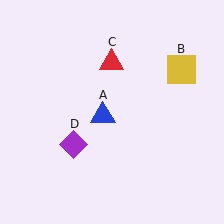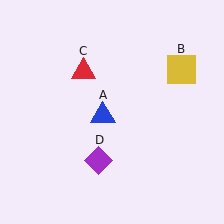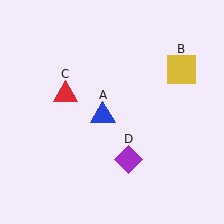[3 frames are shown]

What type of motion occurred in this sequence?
The red triangle (object C), purple diamond (object D) rotated counterclockwise around the center of the scene.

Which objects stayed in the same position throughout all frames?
Blue triangle (object A) and yellow square (object B) remained stationary.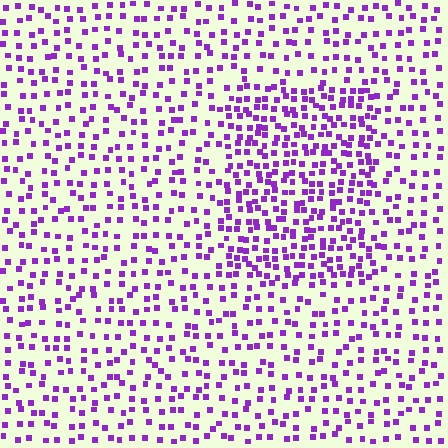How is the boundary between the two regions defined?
The boundary is defined by a change in element density (approximately 1.8x ratio). All elements are the same color, size, and shape.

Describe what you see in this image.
The image contains small purple elements arranged at two different densities. A rectangle-shaped region is visible where the elements are more densely packed than the surrounding area.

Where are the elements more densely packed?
The elements are more densely packed inside the rectangle boundary.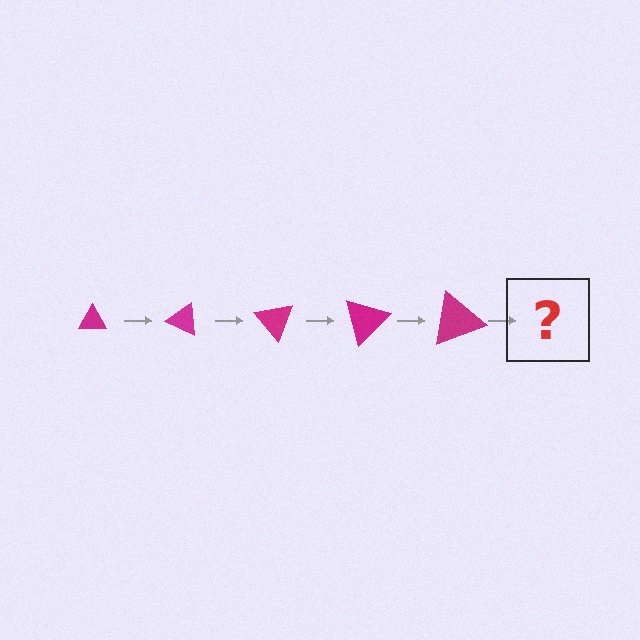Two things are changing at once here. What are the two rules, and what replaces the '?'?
The two rules are that the triangle grows larger each step and it rotates 25 degrees each step. The '?' should be a triangle, larger than the previous one and rotated 125 degrees from the start.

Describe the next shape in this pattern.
It should be a triangle, larger than the previous one and rotated 125 degrees from the start.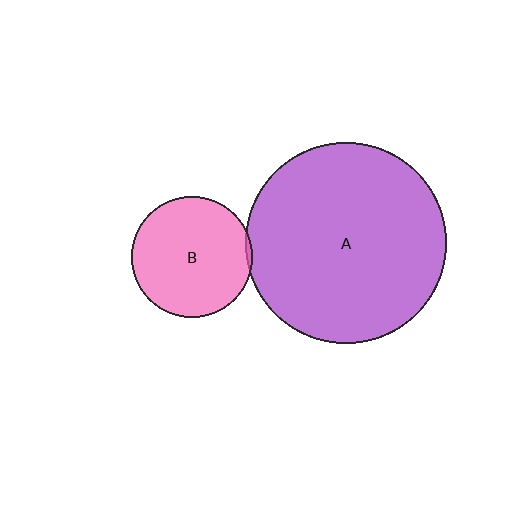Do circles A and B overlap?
Yes.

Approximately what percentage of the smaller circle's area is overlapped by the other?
Approximately 5%.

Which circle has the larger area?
Circle A (purple).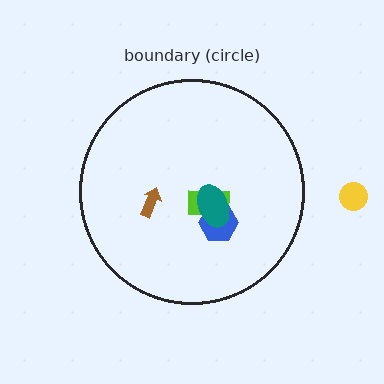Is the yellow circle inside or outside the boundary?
Outside.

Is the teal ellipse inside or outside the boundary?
Inside.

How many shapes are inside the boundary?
4 inside, 1 outside.